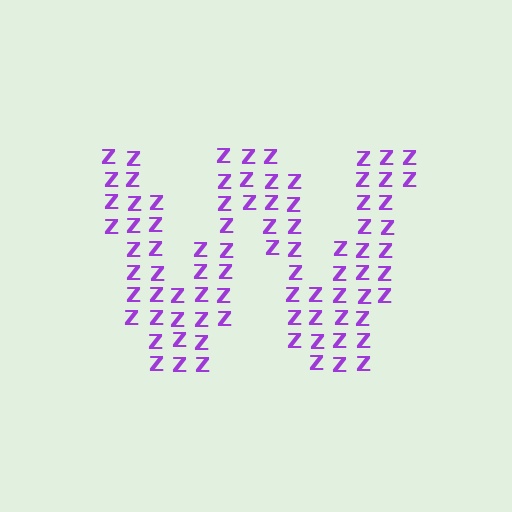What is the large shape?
The large shape is the letter W.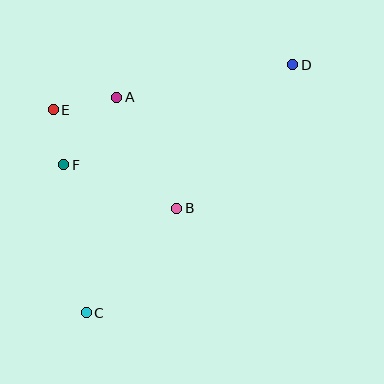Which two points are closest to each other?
Points E and F are closest to each other.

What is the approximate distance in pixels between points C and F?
The distance between C and F is approximately 150 pixels.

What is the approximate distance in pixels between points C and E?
The distance between C and E is approximately 206 pixels.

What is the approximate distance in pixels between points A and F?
The distance between A and F is approximately 86 pixels.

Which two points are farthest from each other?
Points C and D are farthest from each other.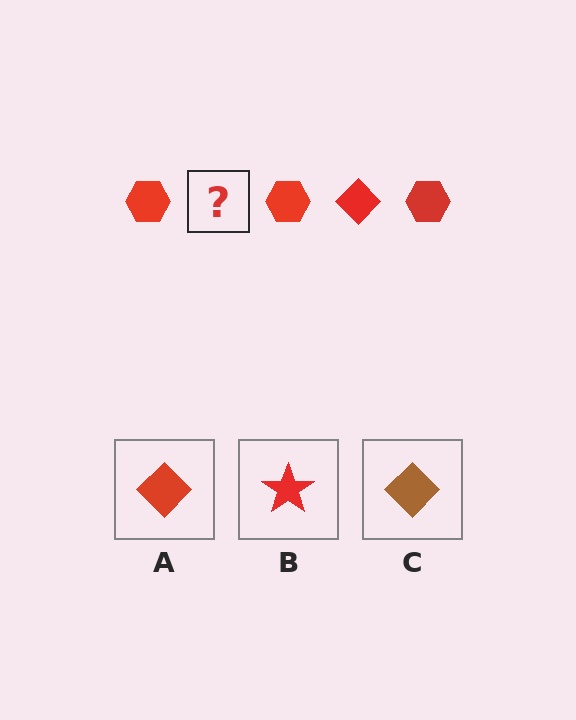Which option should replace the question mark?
Option A.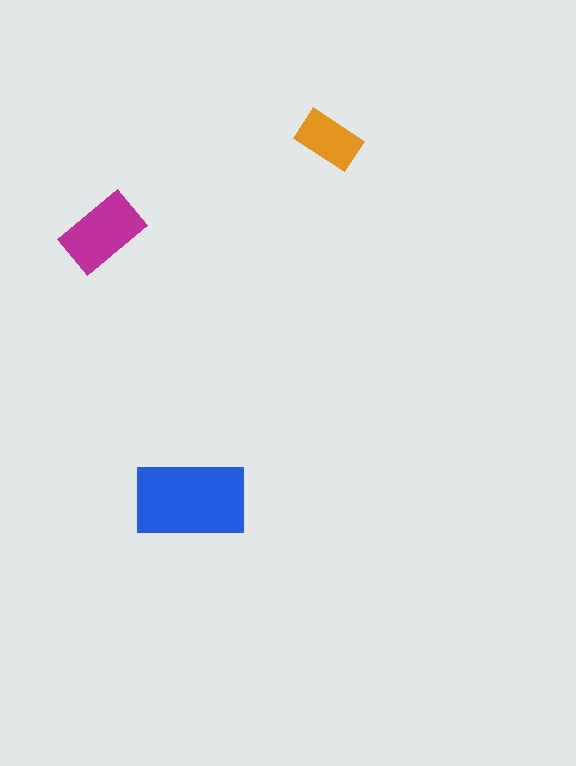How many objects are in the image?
There are 3 objects in the image.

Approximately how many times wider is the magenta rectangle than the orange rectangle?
About 1.5 times wider.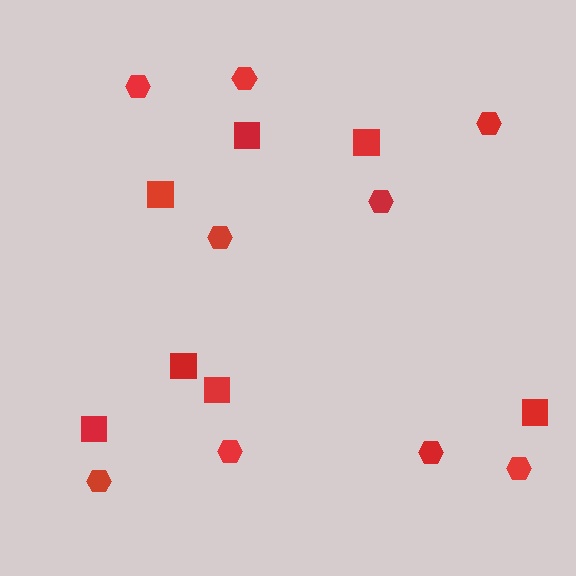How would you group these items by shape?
There are 2 groups: one group of squares (7) and one group of hexagons (9).